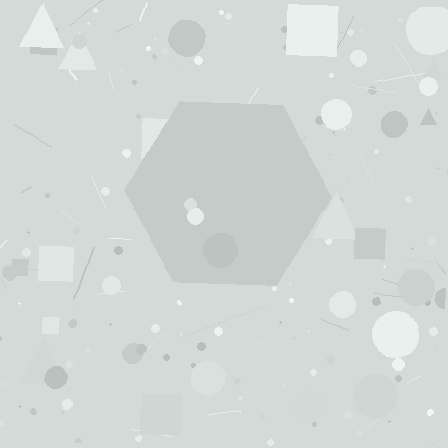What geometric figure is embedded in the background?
A hexagon is embedded in the background.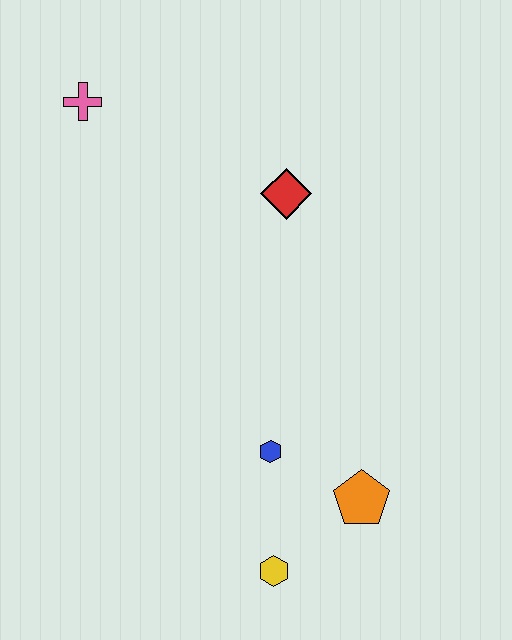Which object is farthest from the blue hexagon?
The pink cross is farthest from the blue hexagon.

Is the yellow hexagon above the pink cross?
No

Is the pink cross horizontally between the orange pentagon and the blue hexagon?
No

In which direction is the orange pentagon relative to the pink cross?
The orange pentagon is below the pink cross.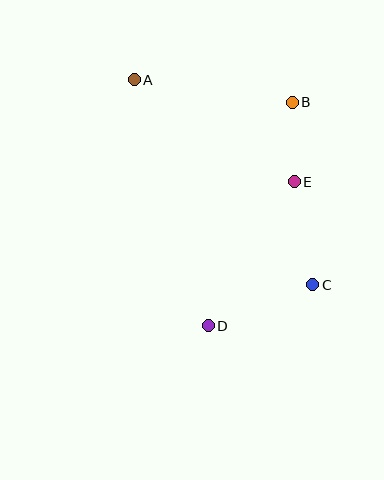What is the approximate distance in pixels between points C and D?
The distance between C and D is approximately 112 pixels.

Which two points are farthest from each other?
Points A and C are farthest from each other.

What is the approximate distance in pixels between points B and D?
The distance between B and D is approximately 239 pixels.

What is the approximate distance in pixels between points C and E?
The distance between C and E is approximately 105 pixels.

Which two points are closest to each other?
Points B and E are closest to each other.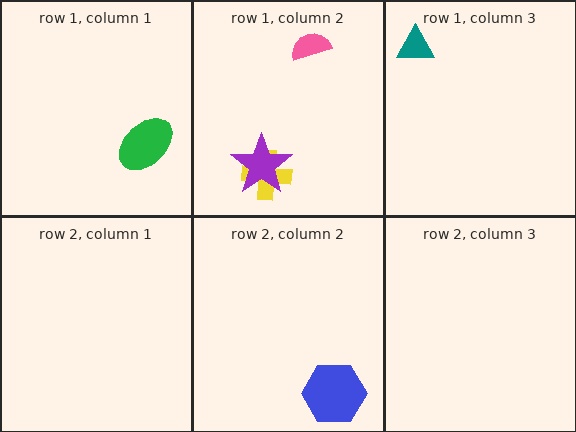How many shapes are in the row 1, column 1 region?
1.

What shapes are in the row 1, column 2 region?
The yellow cross, the pink semicircle, the purple star.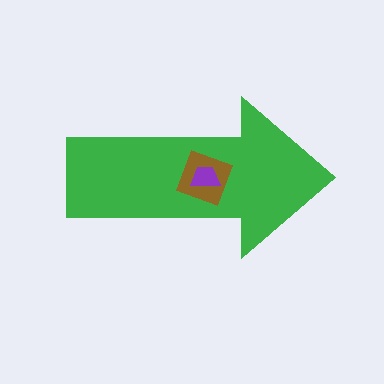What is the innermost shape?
The purple trapezoid.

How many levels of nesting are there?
3.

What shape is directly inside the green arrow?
The brown diamond.